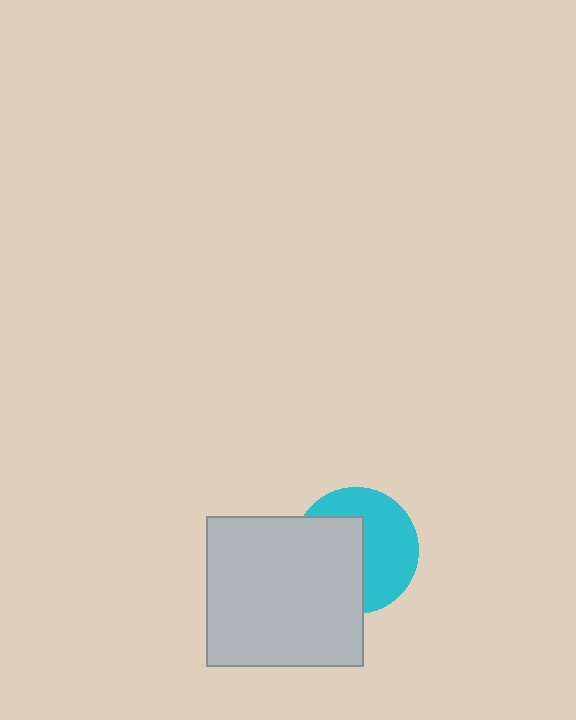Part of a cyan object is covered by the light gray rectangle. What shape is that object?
It is a circle.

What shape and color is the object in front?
The object in front is a light gray rectangle.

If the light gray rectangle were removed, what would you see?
You would see the complete cyan circle.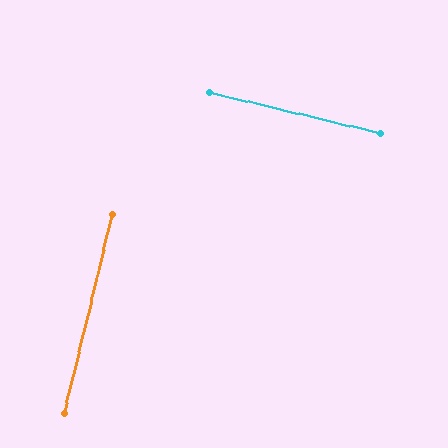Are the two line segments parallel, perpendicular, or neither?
Perpendicular — they meet at approximately 90°.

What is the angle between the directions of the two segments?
Approximately 90 degrees.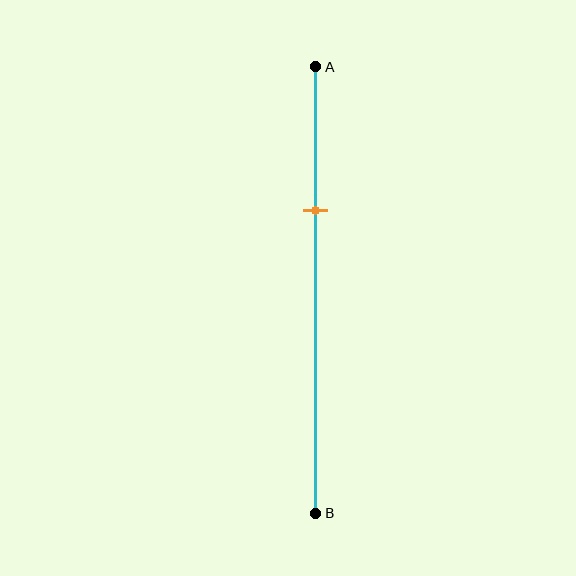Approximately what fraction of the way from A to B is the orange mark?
The orange mark is approximately 30% of the way from A to B.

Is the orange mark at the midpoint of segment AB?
No, the mark is at about 30% from A, not at the 50% midpoint.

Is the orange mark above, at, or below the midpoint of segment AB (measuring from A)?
The orange mark is above the midpoint of segment AB.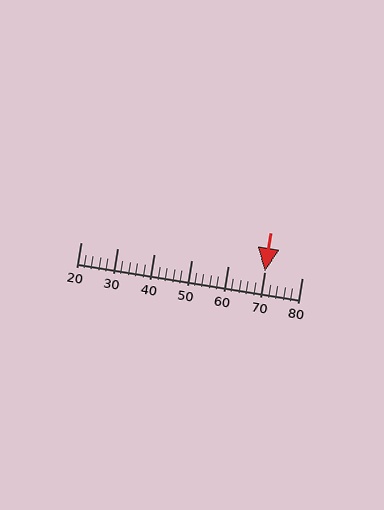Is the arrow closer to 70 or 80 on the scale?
The arrow is closer to 70.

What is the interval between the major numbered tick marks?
The major tick marks are spaced 10 units apart.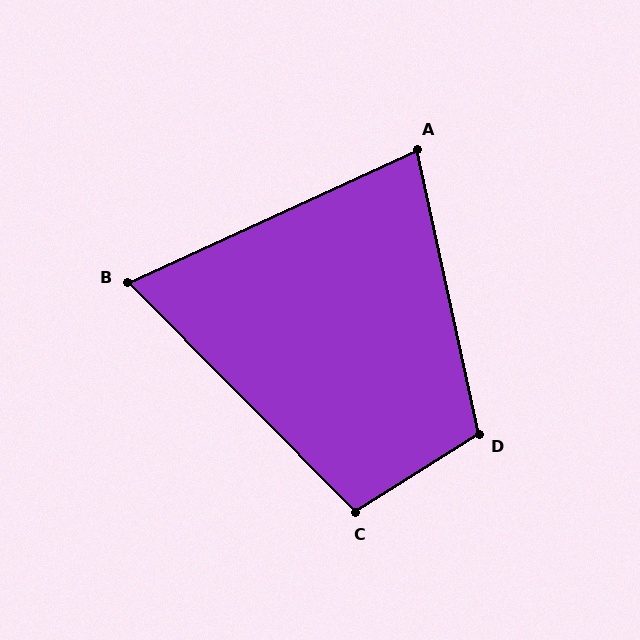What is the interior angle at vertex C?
Approximately 102 degrees (obtuse).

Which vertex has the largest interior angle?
D, at approximately 110 degrees.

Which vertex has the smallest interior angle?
B, at approximately 70 degrees.